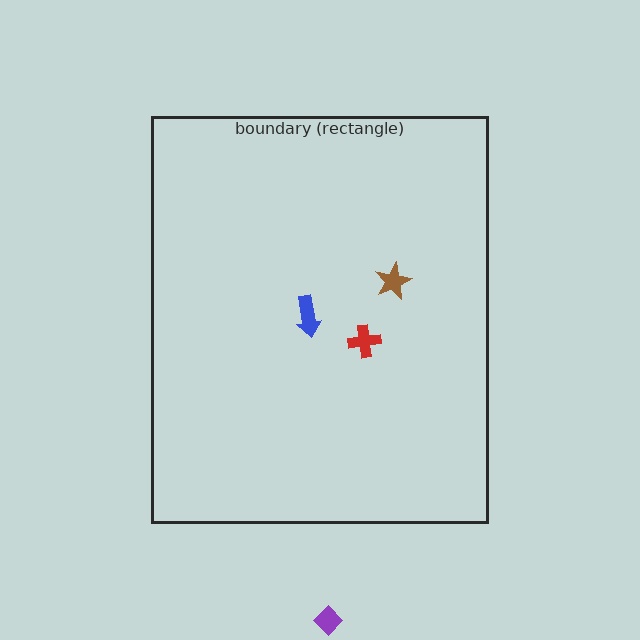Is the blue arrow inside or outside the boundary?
Inside.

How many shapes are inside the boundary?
3 inside, 1 outside.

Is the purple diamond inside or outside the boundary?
Outside.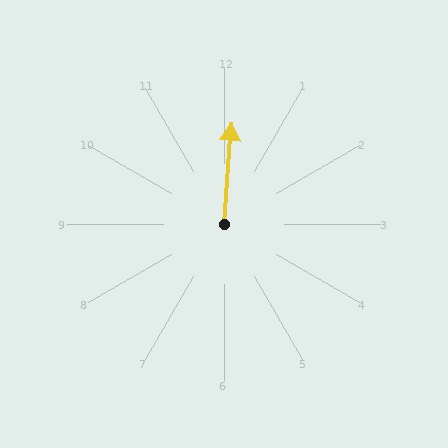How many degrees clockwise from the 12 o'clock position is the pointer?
Approximately 4 degrees.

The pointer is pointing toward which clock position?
Roughly 12 o'clock.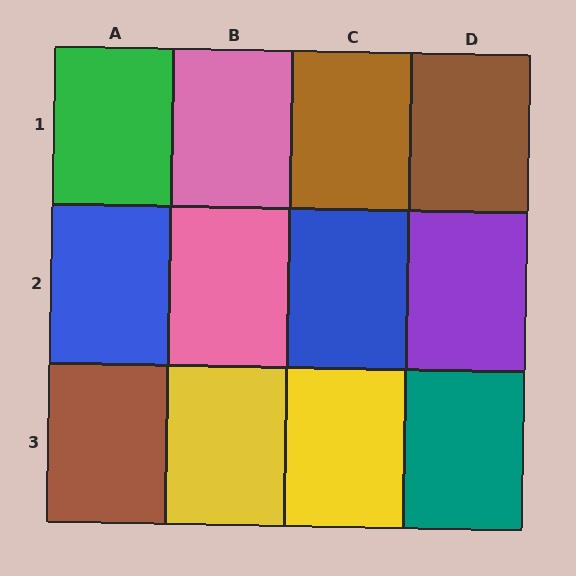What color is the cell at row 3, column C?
Yellow.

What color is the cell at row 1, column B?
Pink.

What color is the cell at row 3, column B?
Yellow.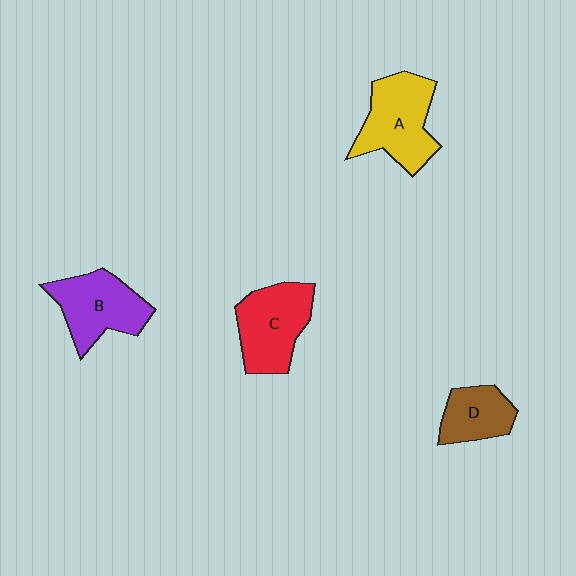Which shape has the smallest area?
Shape D (brown).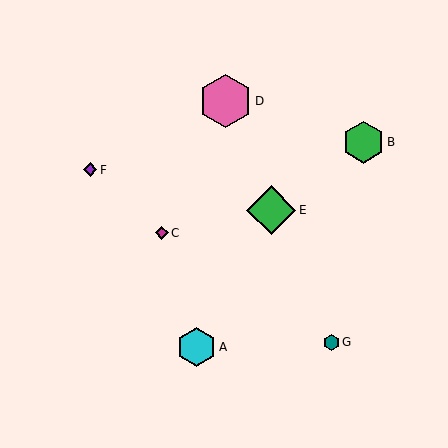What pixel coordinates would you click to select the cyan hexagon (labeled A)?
Click at (196, 347) to select the cyan hexagon A.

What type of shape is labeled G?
Shape G is a teal hexagon.